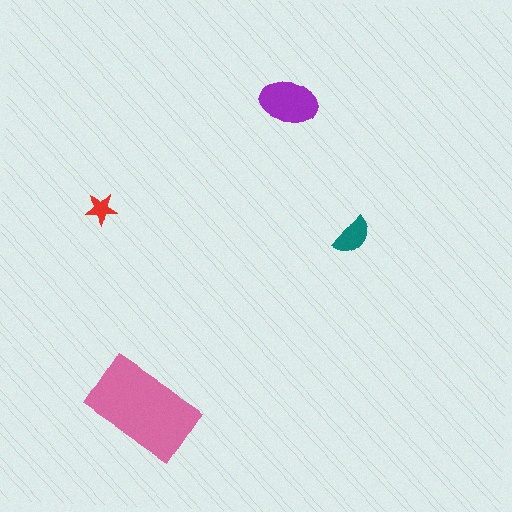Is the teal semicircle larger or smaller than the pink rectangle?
Smaller.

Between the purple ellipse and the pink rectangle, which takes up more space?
The pink rectangle.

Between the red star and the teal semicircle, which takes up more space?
The teal semicircle.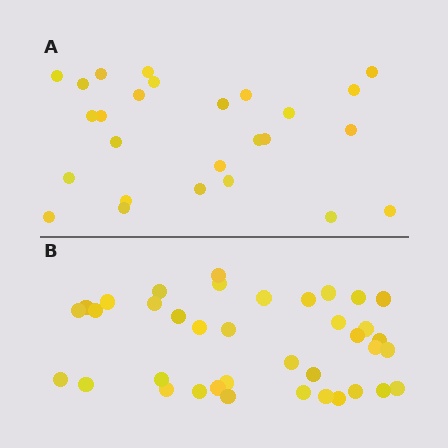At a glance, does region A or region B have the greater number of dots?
Region B (the bottom region) has more dots.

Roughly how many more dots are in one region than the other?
Region B has roughly 12 or so more dots than region A.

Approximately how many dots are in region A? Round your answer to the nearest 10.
About 30 dots. (The exact count is 26, which rounds to 30.)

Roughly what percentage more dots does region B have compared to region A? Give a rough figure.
About 45% more.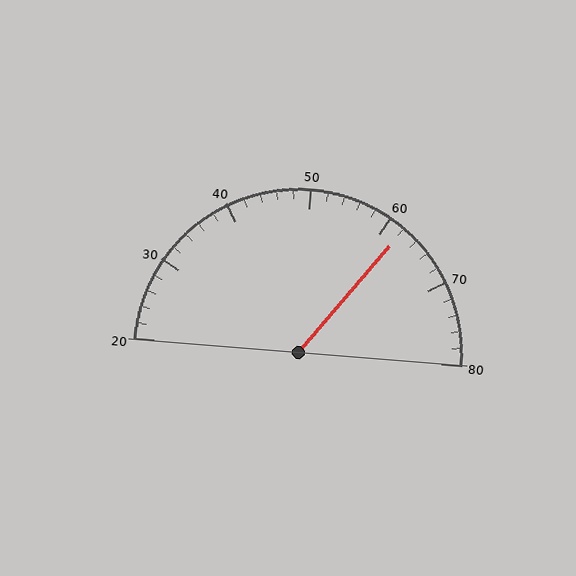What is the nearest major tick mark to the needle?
The nearest major tick mark is 60.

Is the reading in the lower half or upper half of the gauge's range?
The reading is in the upper half of the range (20 to 80).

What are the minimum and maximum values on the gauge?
The gauge ranges from 20 to 80.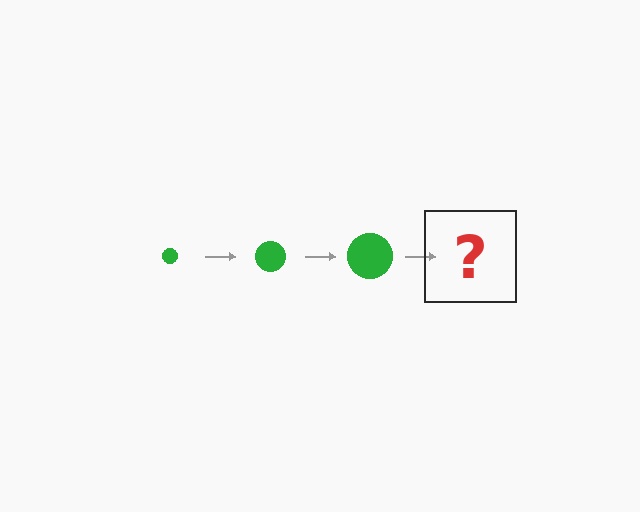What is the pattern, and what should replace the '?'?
The pattern is that the circle gets progressively larger each step. The '?' should be a green circle, larger than the previous one.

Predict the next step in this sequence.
The next step is a green circle, larger than the previous one.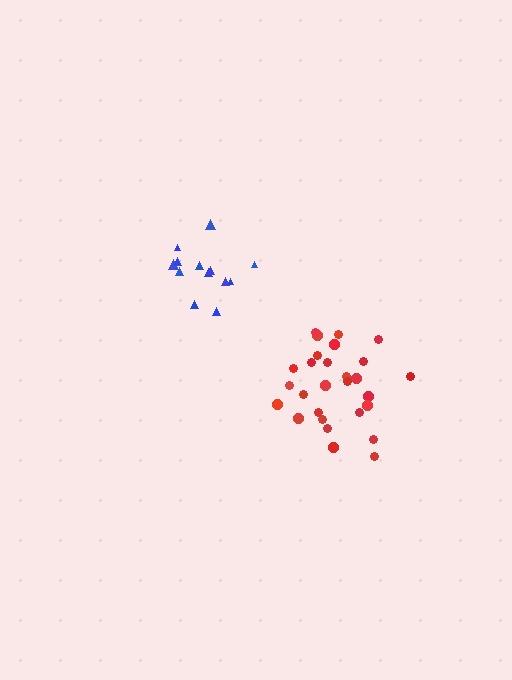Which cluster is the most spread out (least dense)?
Red.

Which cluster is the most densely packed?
Blue.